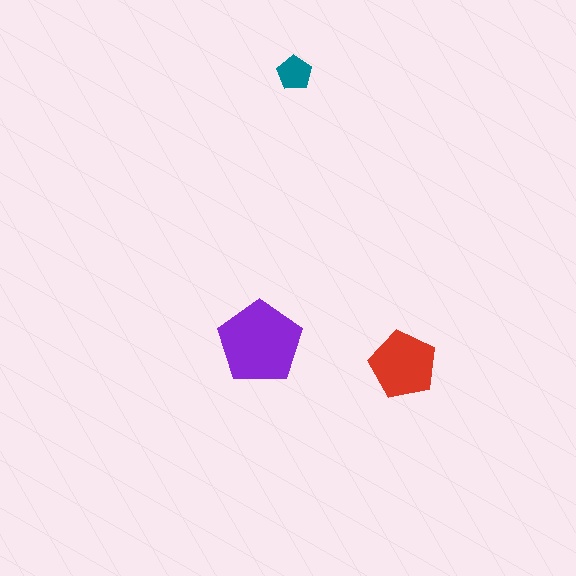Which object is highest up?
The teal pentagon is topmost.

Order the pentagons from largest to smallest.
the purple one, the red one, the teal one.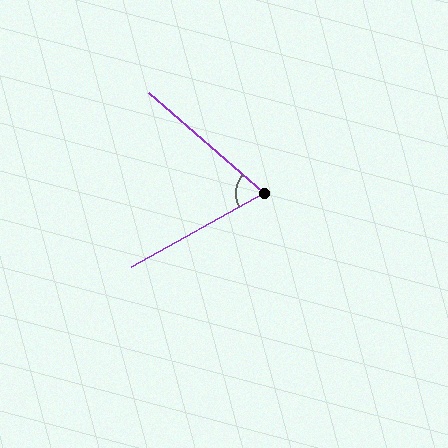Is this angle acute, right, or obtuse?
It is acute.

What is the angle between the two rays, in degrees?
Approximately 70 degrees.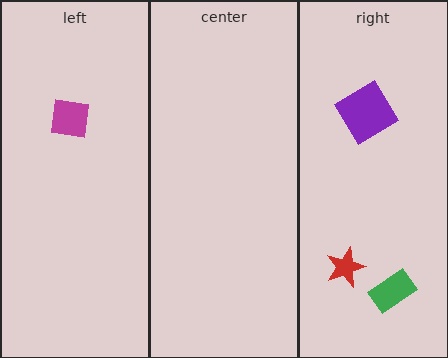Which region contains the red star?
The right region.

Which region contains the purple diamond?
The right region.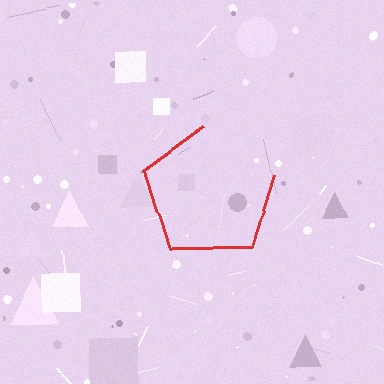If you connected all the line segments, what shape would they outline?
They would outline a pentagon.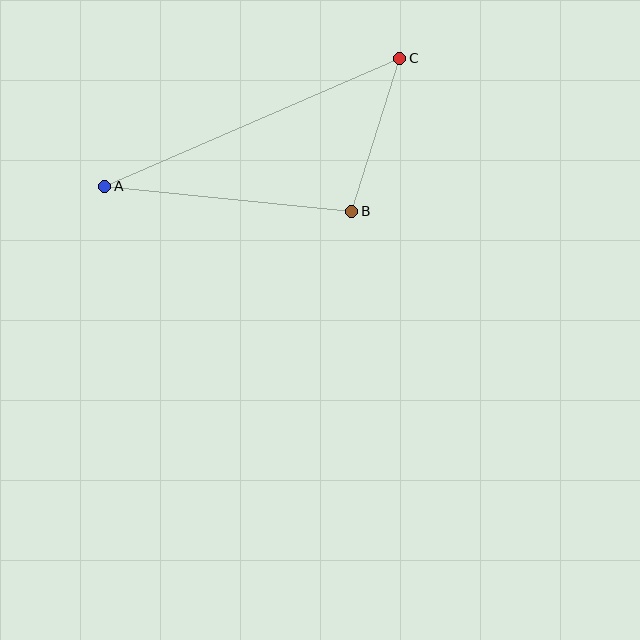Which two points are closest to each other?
Points B and C are closest to each other.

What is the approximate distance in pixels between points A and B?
The distance between A and B is approximately 248 pixels.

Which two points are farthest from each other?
Points A and C are farthest from each other.